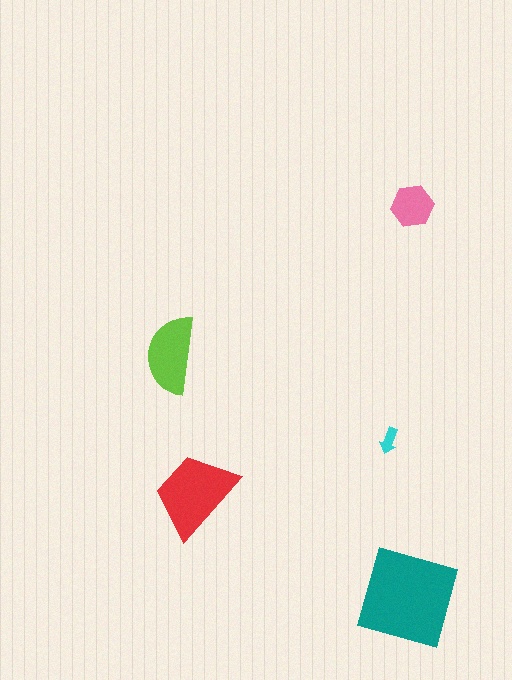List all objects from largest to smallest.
The teal diamond, the red trapezoid, the lime semicircle, the pink hexagon, the cyan arrow.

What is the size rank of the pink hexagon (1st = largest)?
4th.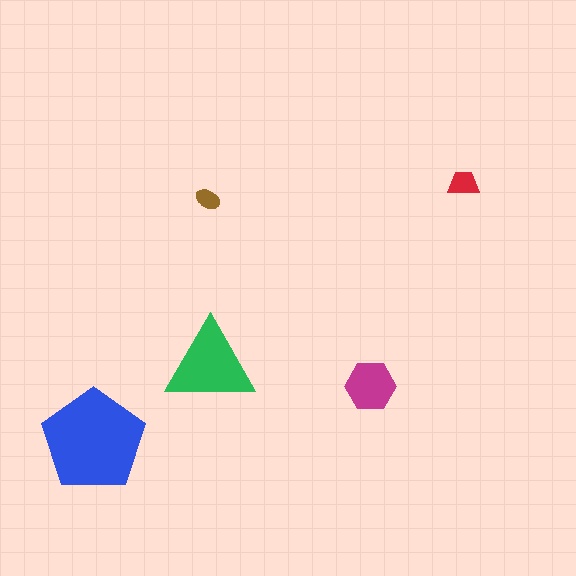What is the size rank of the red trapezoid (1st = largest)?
4th.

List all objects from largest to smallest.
The blue pentagon, the green triangle, the magenta hexagon, the red trapezoid, the brown ellipse.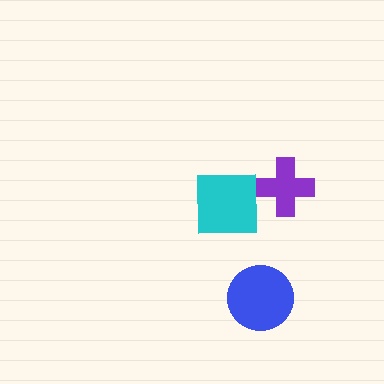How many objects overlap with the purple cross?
1 object overlaps with the purple cross.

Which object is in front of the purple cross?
The cyan square is in front of the purple cross.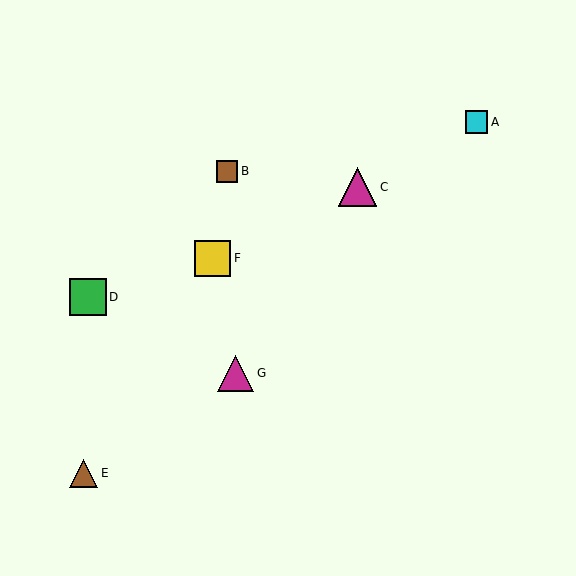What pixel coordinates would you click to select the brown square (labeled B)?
Click at (227, 171) to select the brown square B.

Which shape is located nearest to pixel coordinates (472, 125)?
The cyan square (labeled A) at (477, 122) is nearest to that location.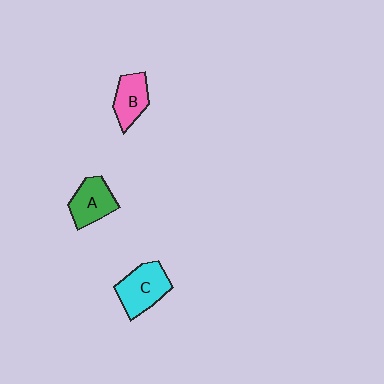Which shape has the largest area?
Shape C (cyan).